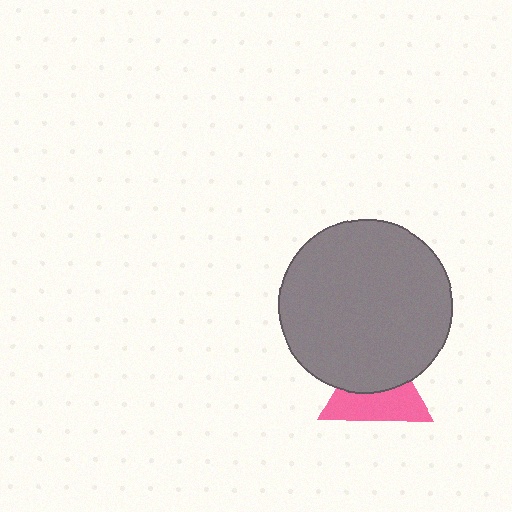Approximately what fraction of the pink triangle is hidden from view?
Roughly 49% of the pink triangle is hidden behind the gray circle.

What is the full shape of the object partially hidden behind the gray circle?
The partially hidden object is a pink triangle.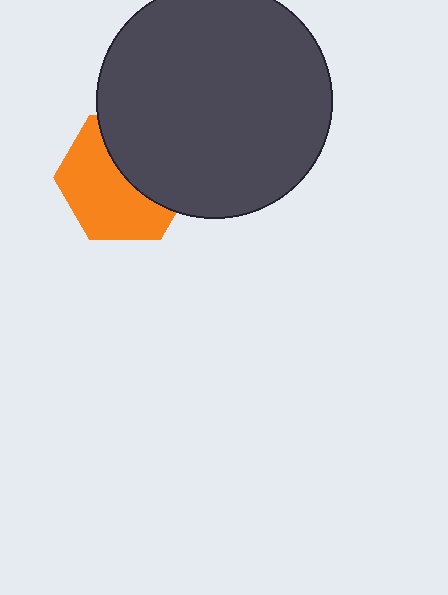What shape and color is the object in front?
The object in front is a dark gray circle.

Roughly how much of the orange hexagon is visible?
About half of it is visible (roughly 56%).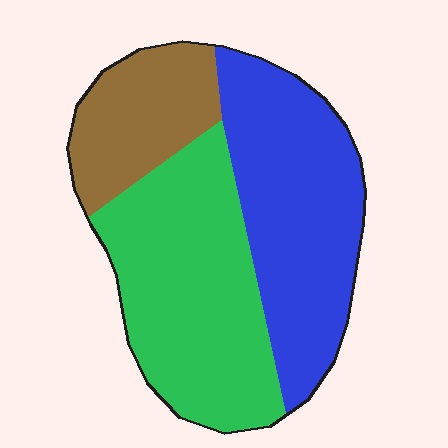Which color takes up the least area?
Brown, at roughly 20%.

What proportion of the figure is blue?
Blue takes up about three eighths (3/8) of the figure.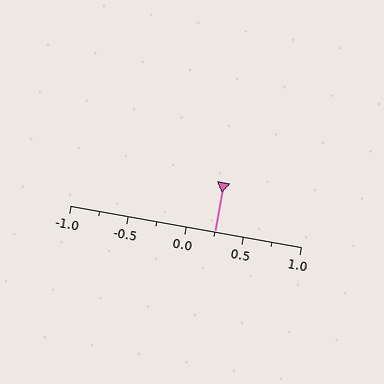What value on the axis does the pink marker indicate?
The marker indicates approximately 0.25.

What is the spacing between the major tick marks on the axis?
The major ticks are spaced 0.5 apart.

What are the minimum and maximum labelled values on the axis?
The axis runs from -1.0 to 1.0.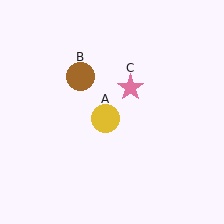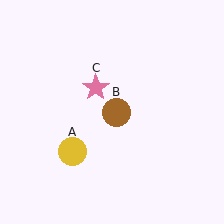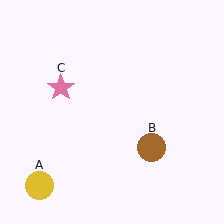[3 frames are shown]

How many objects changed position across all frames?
3 objects changed position: yellow circle (object A), brown circle (object B), pink star (object C).